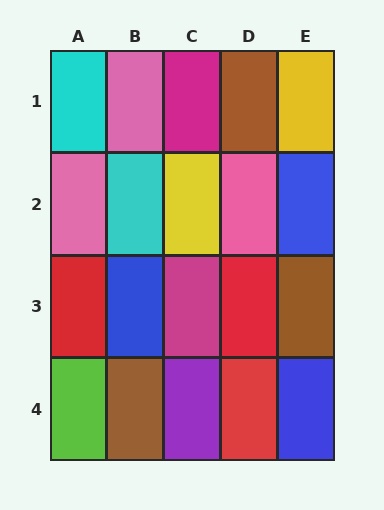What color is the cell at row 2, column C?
Yellow.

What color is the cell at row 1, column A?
Cyan.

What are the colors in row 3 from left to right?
Red, blue, magenta, red, brown.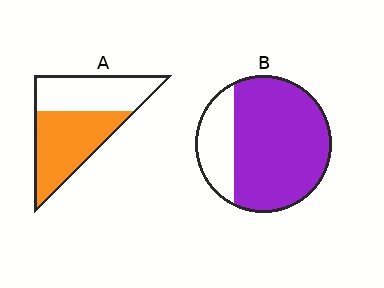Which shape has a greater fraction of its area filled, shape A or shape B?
Shape B.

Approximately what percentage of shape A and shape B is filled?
A is approximately 55% and B is approximately 75%.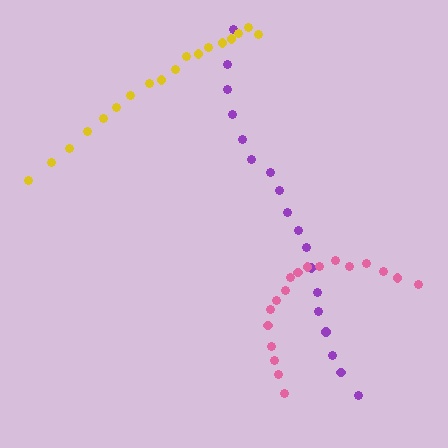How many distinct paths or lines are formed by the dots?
There are 3 distinct paths.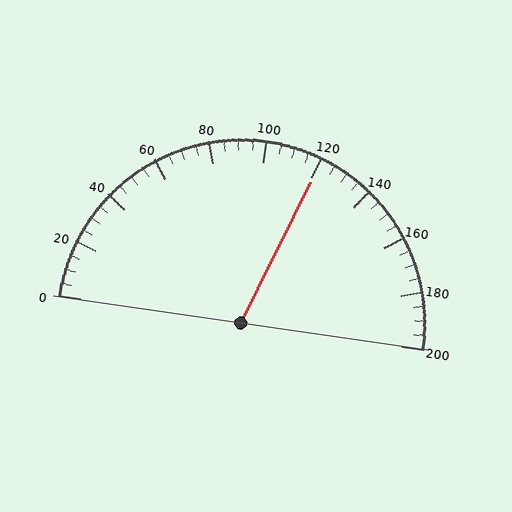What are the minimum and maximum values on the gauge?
The gauge ranges from 0 to 200.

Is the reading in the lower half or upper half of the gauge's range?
The reading is in the upper half of the range (0 to 200).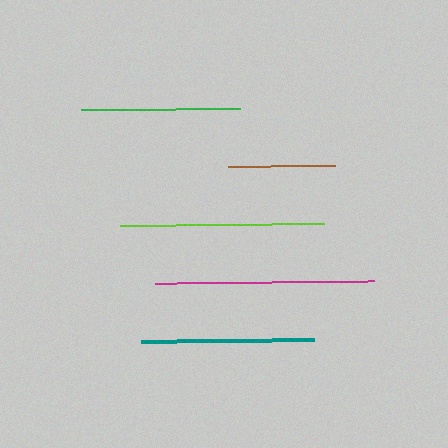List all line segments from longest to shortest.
From longest to shortest: magenta, lime, teal, green, brown.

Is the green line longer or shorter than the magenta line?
The magenta line is longer than the green line.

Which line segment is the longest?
The magenta line is the longest at approximately 219 pixels.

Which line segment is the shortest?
The brown line is the shortest at approximately 107 pixels.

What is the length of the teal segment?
The teal segment is approximately 173 pixels long.